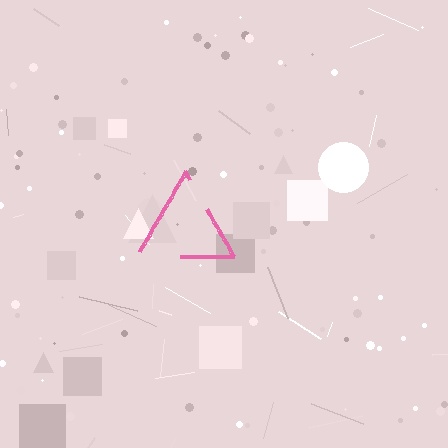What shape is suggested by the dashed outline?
The dashed outline suggests a triangle.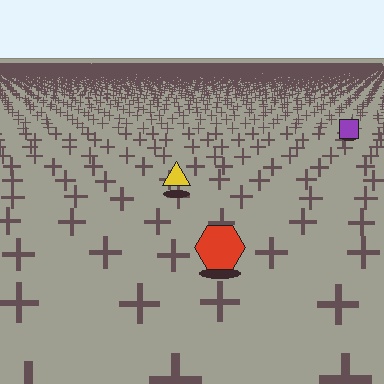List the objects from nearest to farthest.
From nearest to farthest: the red hexagon, the yellow triangle, the purple square.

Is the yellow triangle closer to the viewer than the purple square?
Yes. The yellow triangle is closer — you can tell from the texture gradient: the ground texture is coarser near it.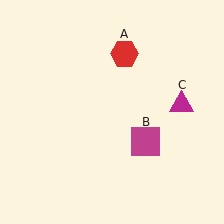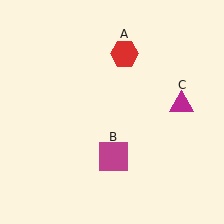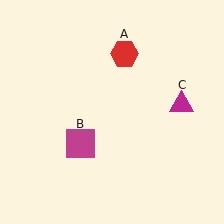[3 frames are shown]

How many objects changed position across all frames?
1 object changed position: magenta square (object B).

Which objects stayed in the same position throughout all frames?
Red hexagon (object A) and magenta triangle (object C) remained stationary.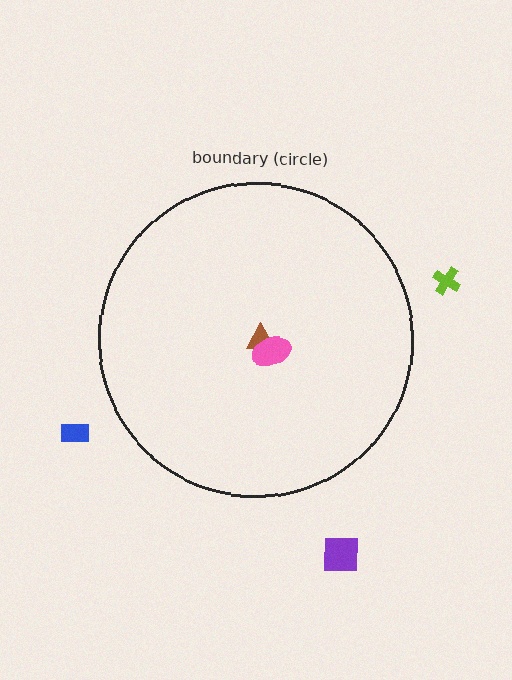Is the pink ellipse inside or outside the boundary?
Inside.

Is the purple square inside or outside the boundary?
Outside.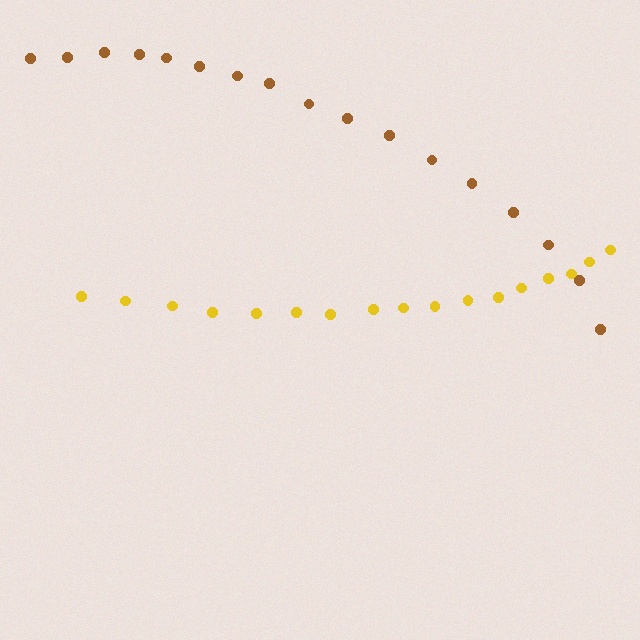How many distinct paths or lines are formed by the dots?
There are 2 distinct paths.